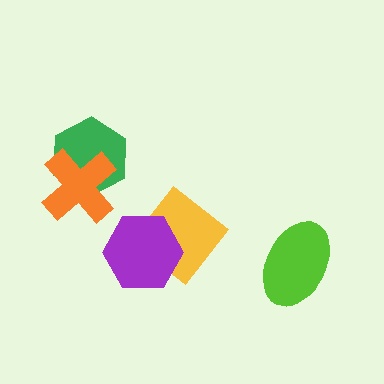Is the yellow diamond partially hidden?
Yes, it is partially covered by another shape.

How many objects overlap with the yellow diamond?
1 object overlaps with the yellow diamond.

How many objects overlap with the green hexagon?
1 object overlaps with the green hexagon.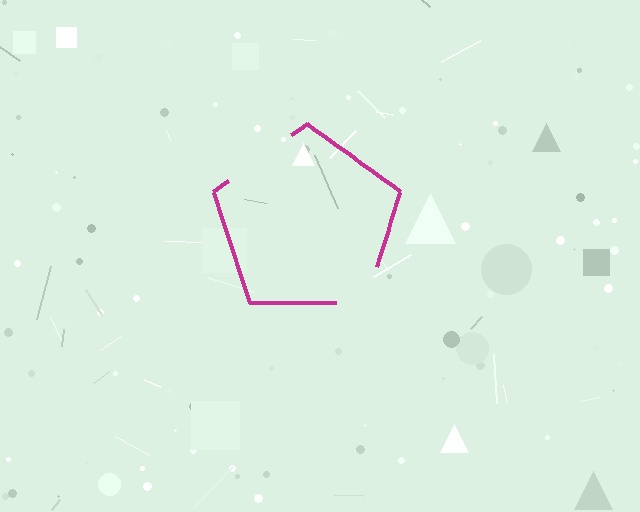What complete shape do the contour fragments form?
The contour fragments form a pentagon.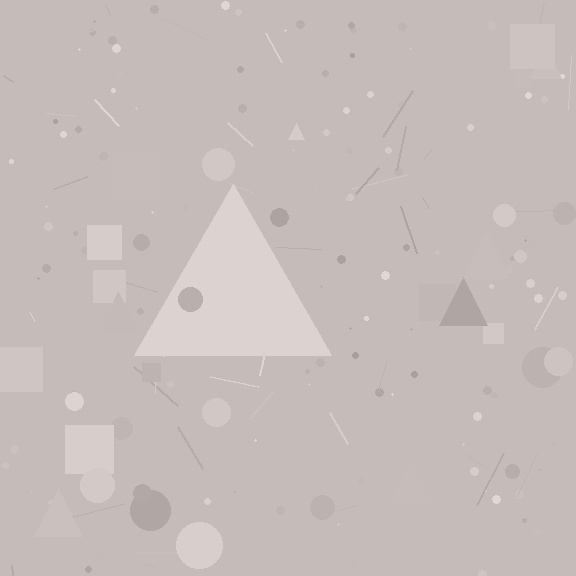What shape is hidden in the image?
A triangle is hidden in the image.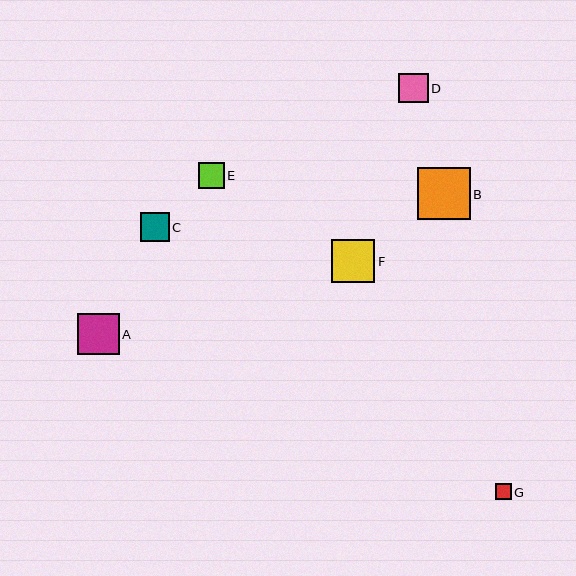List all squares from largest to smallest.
From largest to smallest: B, F, A, D, C, E, G.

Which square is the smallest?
Square G is the smallest with a size of approximately 16 pixels.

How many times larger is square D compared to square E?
Square D is approximately 1.2 times the size of square E.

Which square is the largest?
Square B is the largest with a size of approximately 52 pixels.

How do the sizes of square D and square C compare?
Square D and square C are approximately the same size.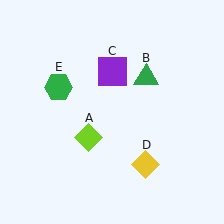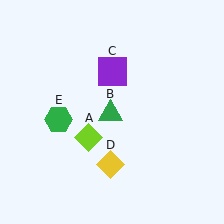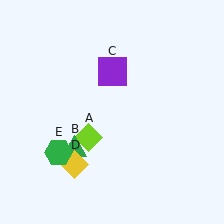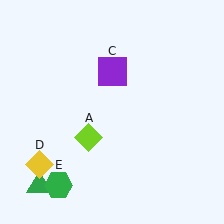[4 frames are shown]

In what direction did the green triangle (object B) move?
The green triangle (object B) moved down and to the left.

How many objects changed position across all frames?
3 objects changed position: green triangle (object B), yellow diamond (object D), green hexagon (object E).